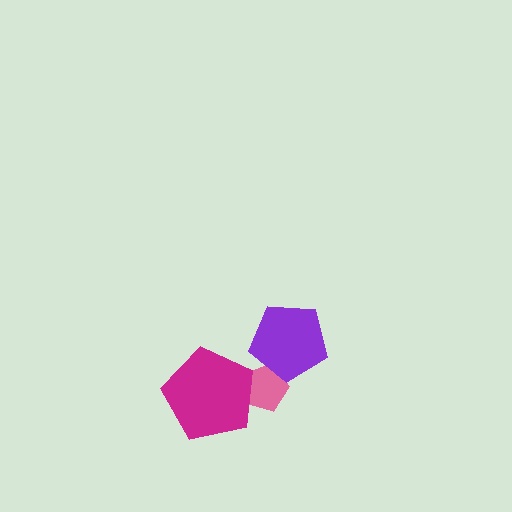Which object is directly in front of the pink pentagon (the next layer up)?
The magenta pentagon is directly in front of the pink pentagon.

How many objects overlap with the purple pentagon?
1 object overlaps with the purple pentagon.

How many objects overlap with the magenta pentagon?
1 object overlaps with the magenta pentagon.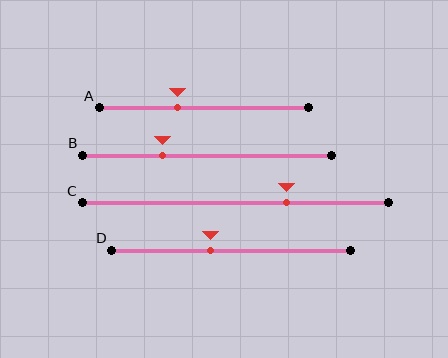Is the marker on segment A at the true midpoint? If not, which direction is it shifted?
No, the marker on segment A is shifted to the left by about 12% of the segment length.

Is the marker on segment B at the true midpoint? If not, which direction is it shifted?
No, the marker on segment B is shifted to the left by about 18% of the segment length.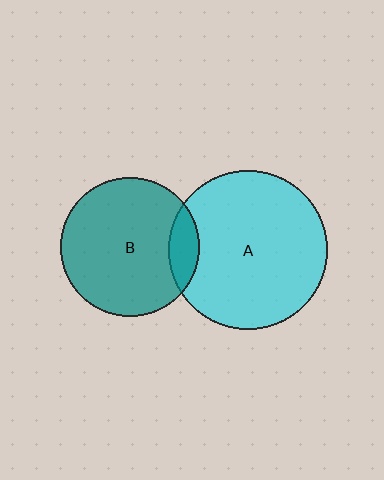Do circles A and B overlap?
Yes.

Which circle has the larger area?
Circle A (cyan).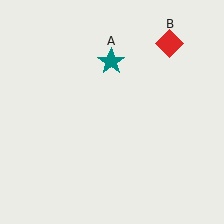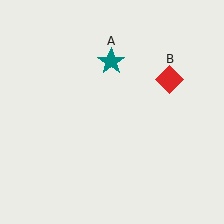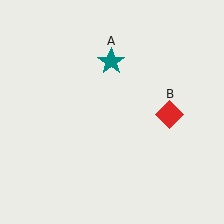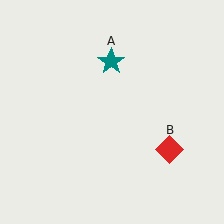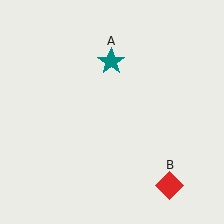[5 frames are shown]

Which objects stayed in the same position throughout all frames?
Teal star (object A) remained stationary.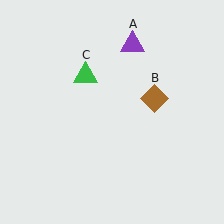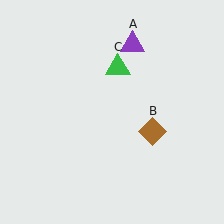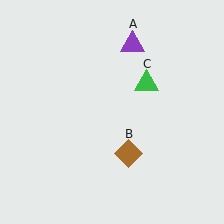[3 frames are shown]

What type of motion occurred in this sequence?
The brown diamond (object B), green triangle (object C) rotated clockwise around the center of the scene.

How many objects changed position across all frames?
2 objects changed position: brown diamond (object B), green triangle (object C).